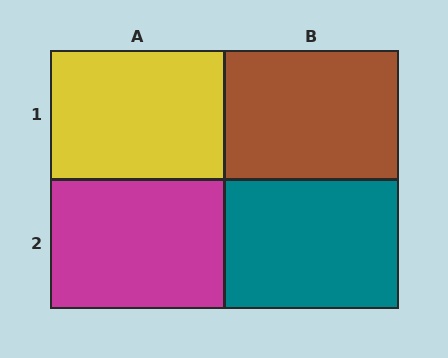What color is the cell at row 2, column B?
Teal.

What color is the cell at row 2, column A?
Magenta.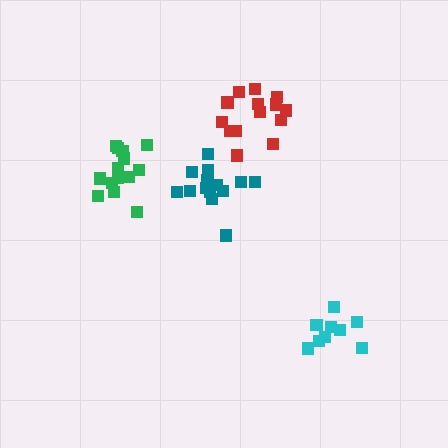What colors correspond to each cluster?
The clusters are colored: green, cyan, teal, red.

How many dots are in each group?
Group 1: 14 dots, Group 2: 9 dots, Group 3: 14 dots, Group 4: 14 dots (51 total).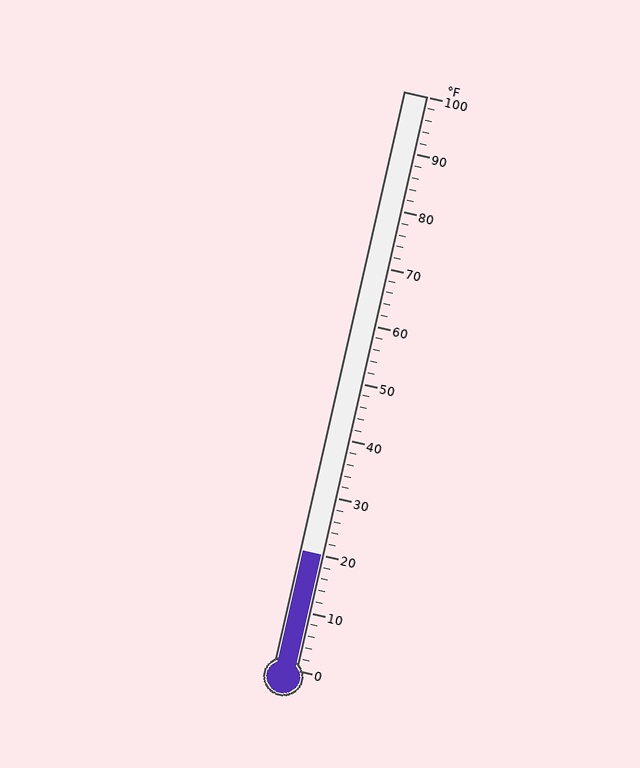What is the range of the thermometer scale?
The thermometer scale ranges from 0°F to 100°F.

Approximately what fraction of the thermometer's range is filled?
The thermometer is filled to approximately 20% of its range.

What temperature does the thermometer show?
The thermometer shows approximately 20°F.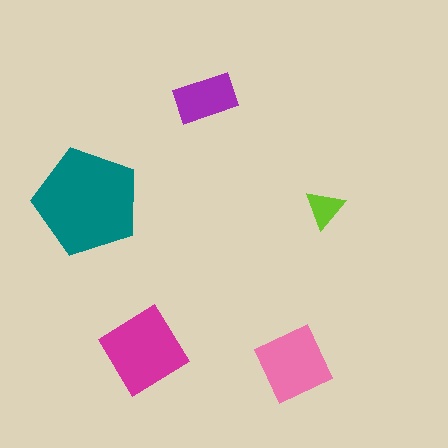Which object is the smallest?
The lime triangle.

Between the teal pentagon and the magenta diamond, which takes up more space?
The teal pentagon.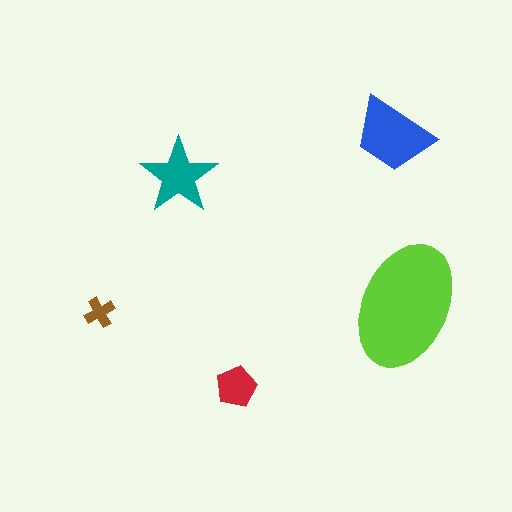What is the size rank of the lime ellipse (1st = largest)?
1st.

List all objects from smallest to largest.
The brown cross, the red pentagon, the teal star, the blue trapezoid, the lime ellipse.